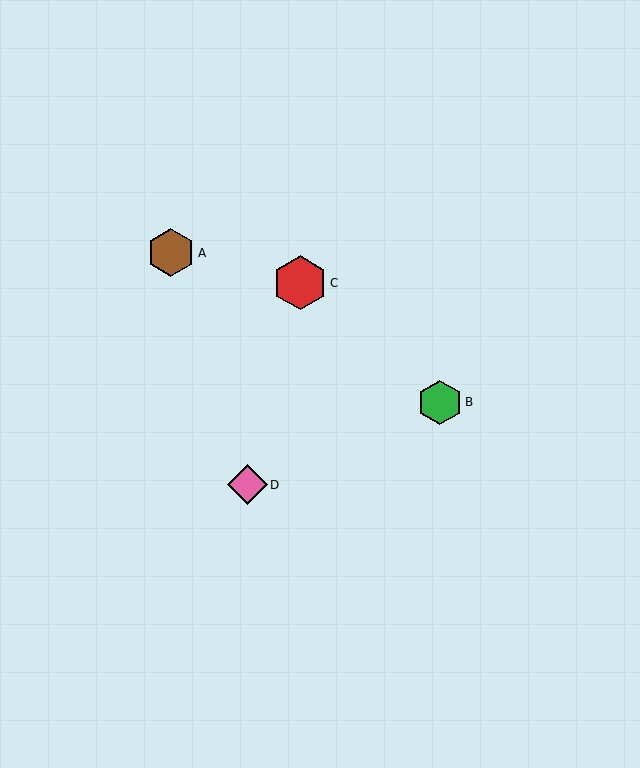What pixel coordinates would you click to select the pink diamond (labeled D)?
Click at (247, 485) to select the pink diamond D.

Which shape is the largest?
The red hexagon (labeled C) is the largest.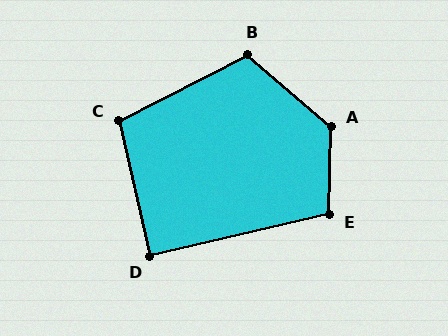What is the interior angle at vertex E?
Approximately 104 degrees (obtuse).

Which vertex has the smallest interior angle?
D, at approximately 90 degrees.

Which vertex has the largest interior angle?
A, at approximately 129 degrees.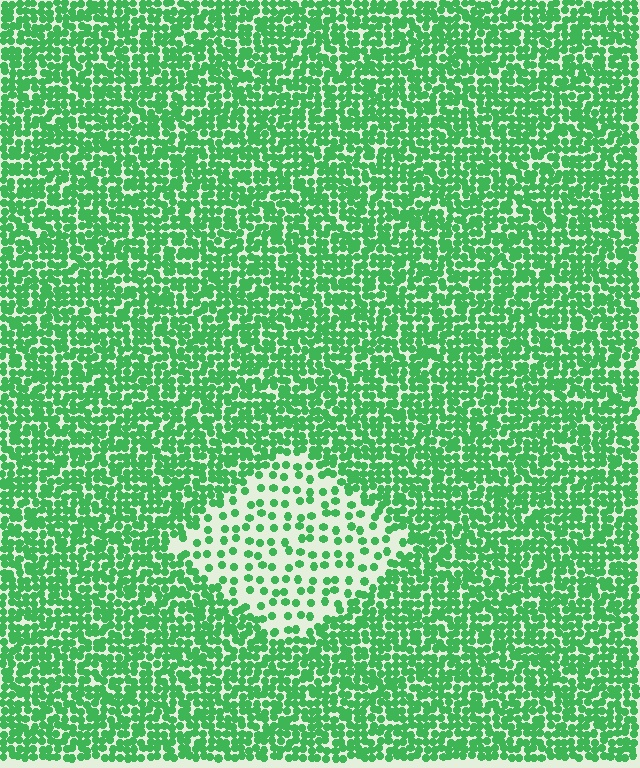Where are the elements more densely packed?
The elements are more densely packed outside the diamond boundary.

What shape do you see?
I see a diamond.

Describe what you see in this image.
The image contains small green elements arranged at two different densities. A diamond-shaped region is visible where the elements are less densely packed than the surrounding area.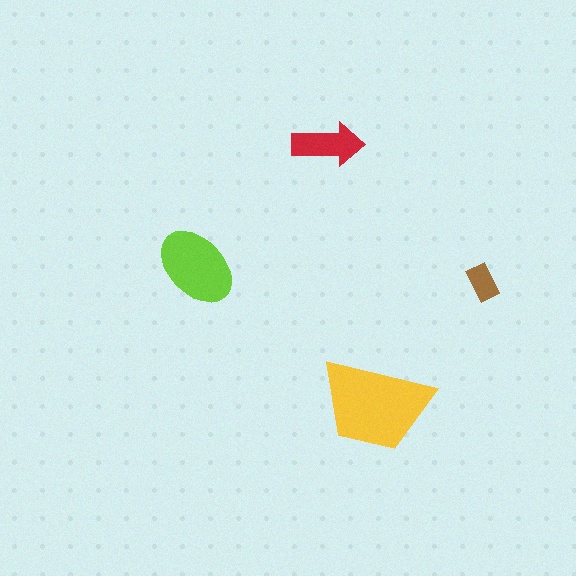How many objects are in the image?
There are 4 objects in the image.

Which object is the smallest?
The brown rectangle.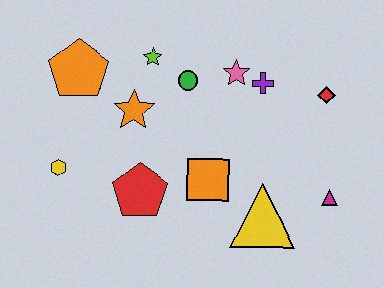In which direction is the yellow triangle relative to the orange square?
The yellow triangle is to the right of the orange square.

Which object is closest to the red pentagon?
The orange square is closest to the red pentagon.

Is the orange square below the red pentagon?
No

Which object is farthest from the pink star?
The yellow hexagon is farthest from the pink star.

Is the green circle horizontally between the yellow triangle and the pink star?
No